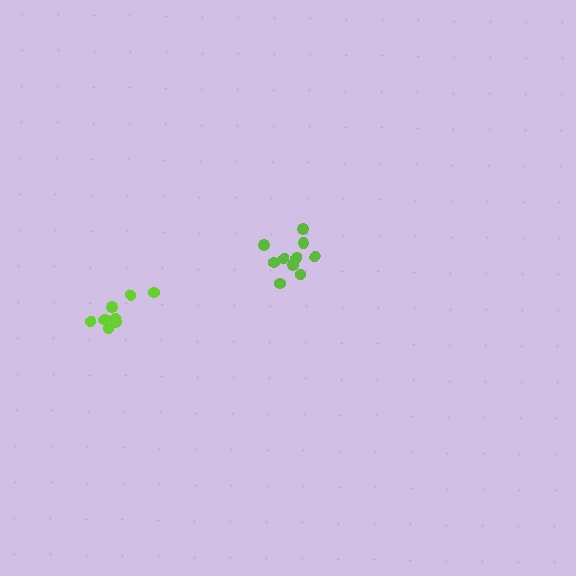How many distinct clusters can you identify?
There are 2 distinct clusters.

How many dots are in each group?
Group 1: 10 dots, Group 2: 8 dots (18 total).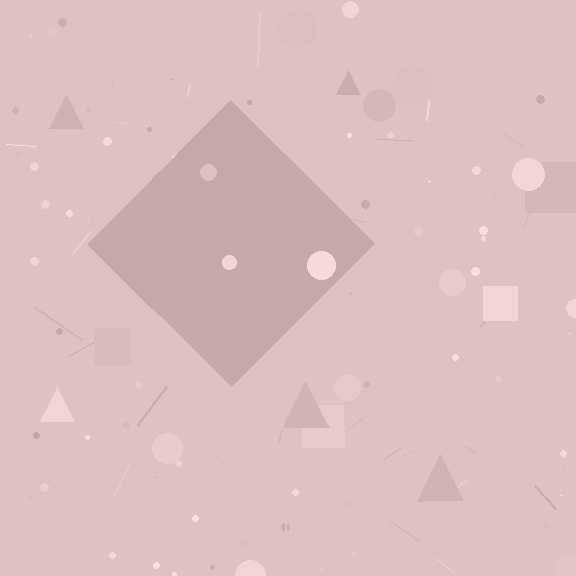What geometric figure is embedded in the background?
A diamond is embedded in the background.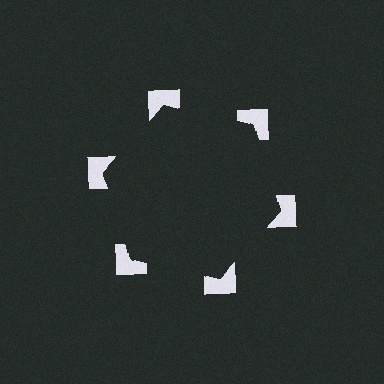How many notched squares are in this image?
There are 6 — one at each vertex of the illusory hexagon.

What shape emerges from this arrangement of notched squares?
An illusory hexagon — its edges are inferred from the aligned wedge cuts in the notched squares, not physically drawn.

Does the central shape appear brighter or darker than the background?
It typically appears slightly darker than the background, even though no actual brightness change is drawn.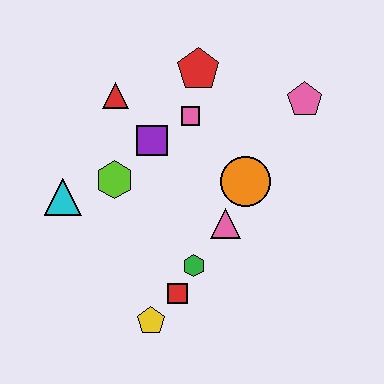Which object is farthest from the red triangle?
The yellow pentagon is farthest from the red triangle.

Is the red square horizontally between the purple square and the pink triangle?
Yes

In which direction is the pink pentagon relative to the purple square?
The pink pentagon is to the right of the purple square.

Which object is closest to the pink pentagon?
The orange circle is closest to the pink pentagon.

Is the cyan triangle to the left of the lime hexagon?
Yes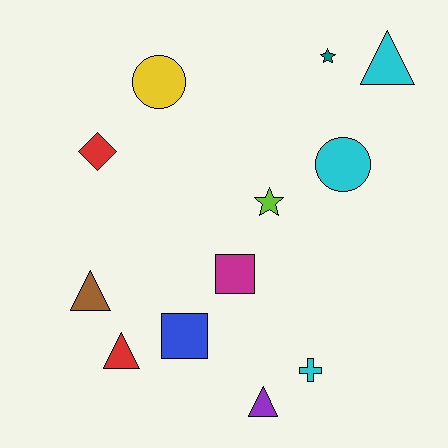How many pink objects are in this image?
There are no pink objects.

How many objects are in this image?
There are 12 objects.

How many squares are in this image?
There are 2 squares.